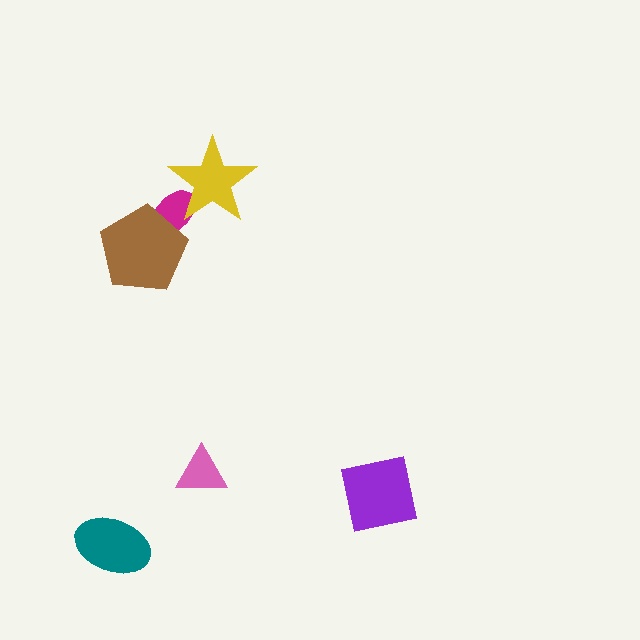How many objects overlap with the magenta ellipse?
2 objects overlap with the magenta ellipse.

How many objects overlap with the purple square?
0 objects overlap with the purple square.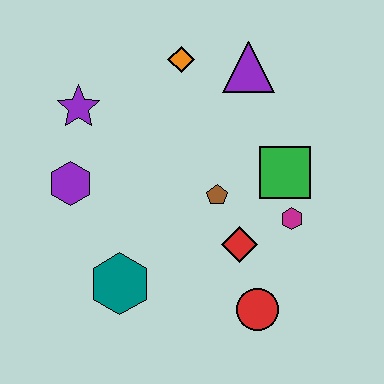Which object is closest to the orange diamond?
The purple triangle is closest to the orange diamond.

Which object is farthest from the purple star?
The red circle is farthest from the purple star.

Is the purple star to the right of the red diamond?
No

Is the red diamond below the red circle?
No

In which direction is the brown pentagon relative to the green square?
The brown pentagon is to the left of the green square.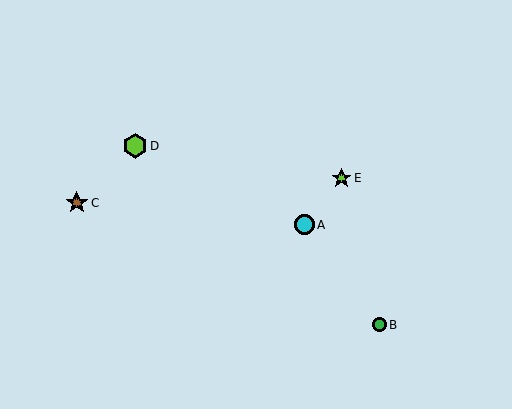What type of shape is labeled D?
Shape D is a lime hexagon.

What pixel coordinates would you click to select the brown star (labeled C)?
Click at (77, 203) to select the brown star C.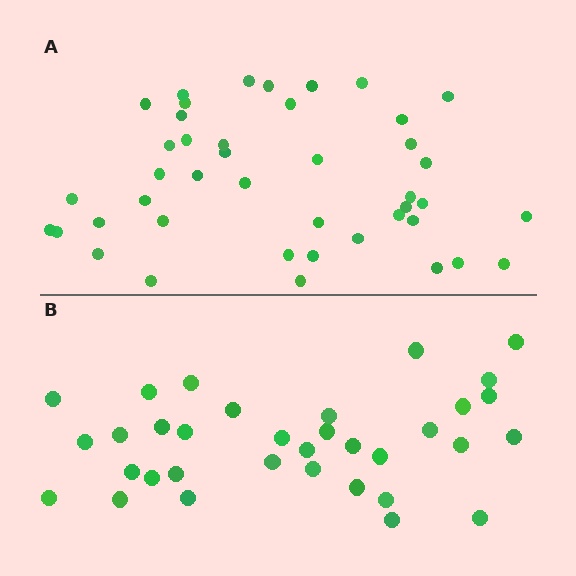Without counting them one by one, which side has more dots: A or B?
Region A (the top region) has more dots.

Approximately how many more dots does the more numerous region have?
Region A has roughly 8 or so more dots than region B.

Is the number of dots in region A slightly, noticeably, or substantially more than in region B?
Region A has noticeably more, but not dramatically so. The ratio is roughly 1.3 to 1.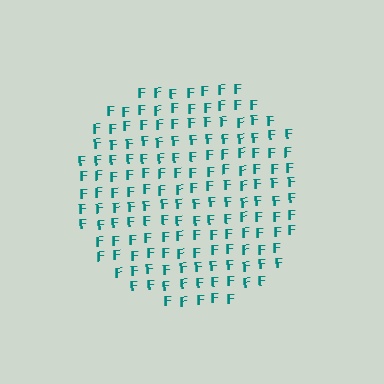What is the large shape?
The large shape is a circle.